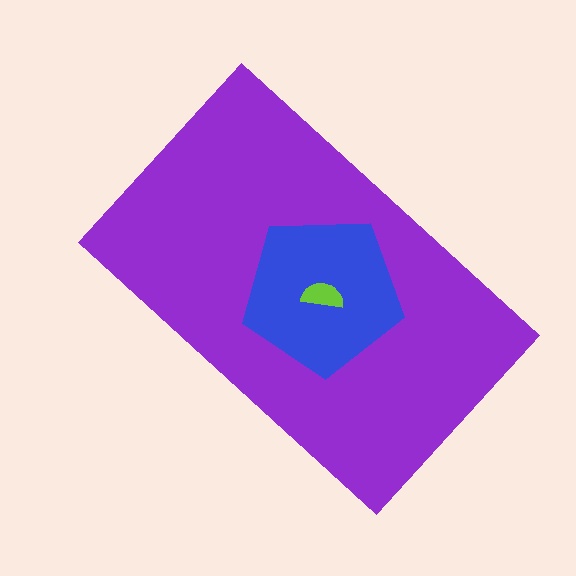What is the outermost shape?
The purple rectangle.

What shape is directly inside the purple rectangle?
The blue pentagon.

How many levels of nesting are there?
3.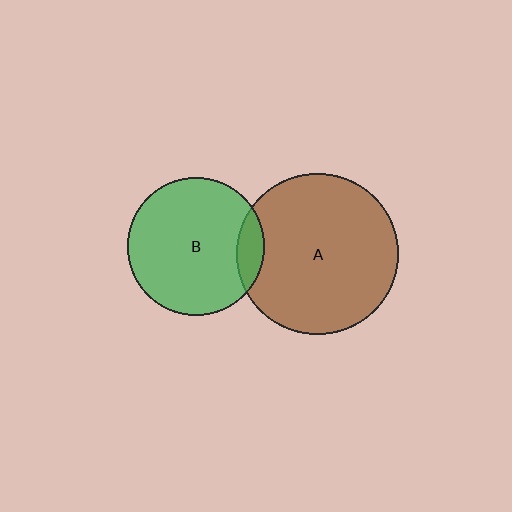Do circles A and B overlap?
Yes.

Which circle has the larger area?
Circle A (brown).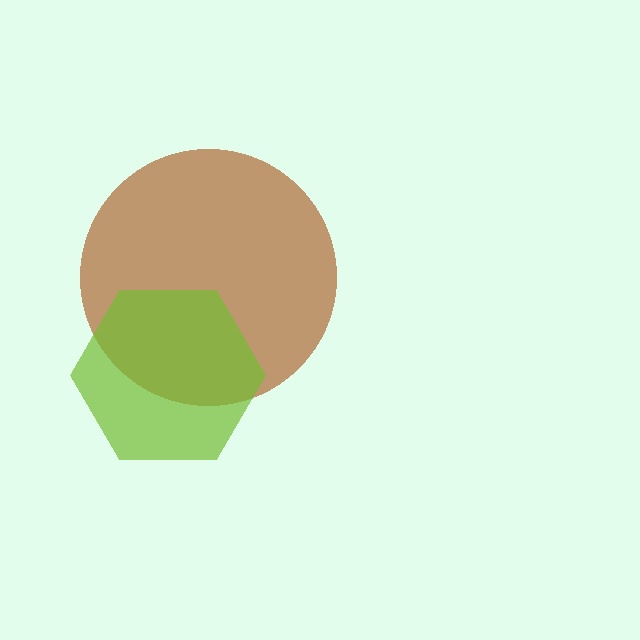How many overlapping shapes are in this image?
There are 2 overlapping shapes in the image.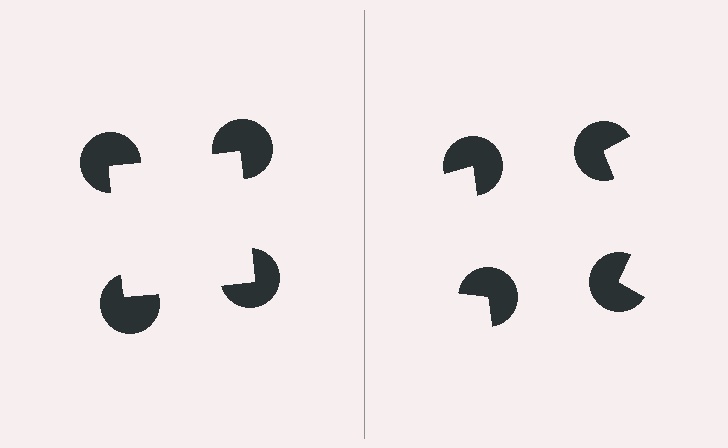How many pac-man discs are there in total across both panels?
8 — 4 on each side.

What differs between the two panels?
The pac-man discs are positioned identically on both sides; only the wedge orientations differ. On the left they align to a square; on the right they are misaligned.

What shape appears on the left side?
An illusory square.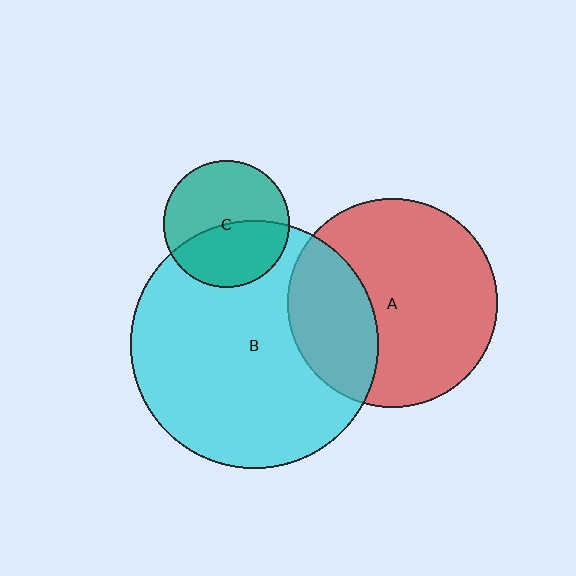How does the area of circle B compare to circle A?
Approximately 1.4 times.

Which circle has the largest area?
Circle B (cyan).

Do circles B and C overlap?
Yes.